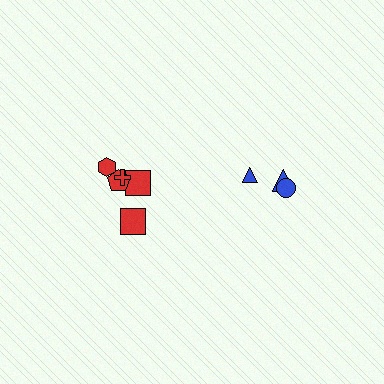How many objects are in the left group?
There are 5 objects.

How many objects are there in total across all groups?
There are 8 objects.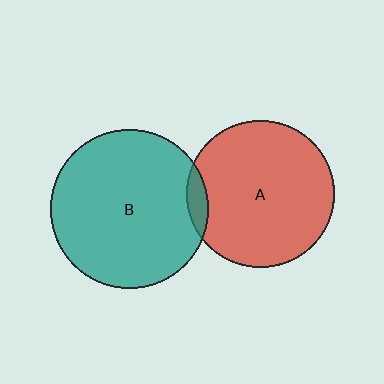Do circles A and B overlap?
Yes.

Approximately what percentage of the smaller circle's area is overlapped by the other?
Approximately 5%.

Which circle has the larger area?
Circle B (teal).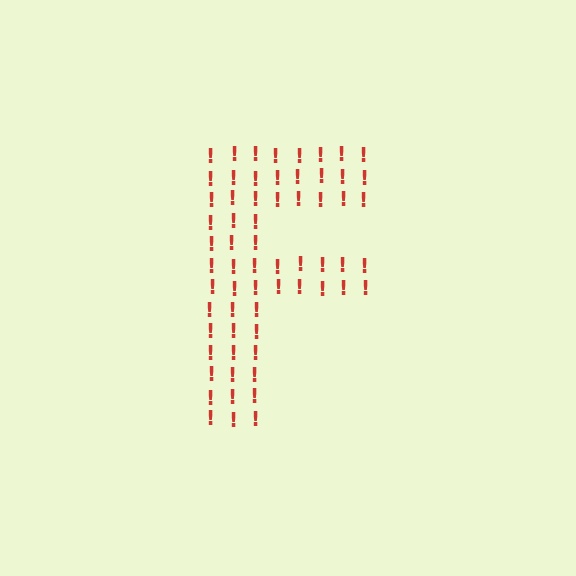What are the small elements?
The small elements are exclamation marks.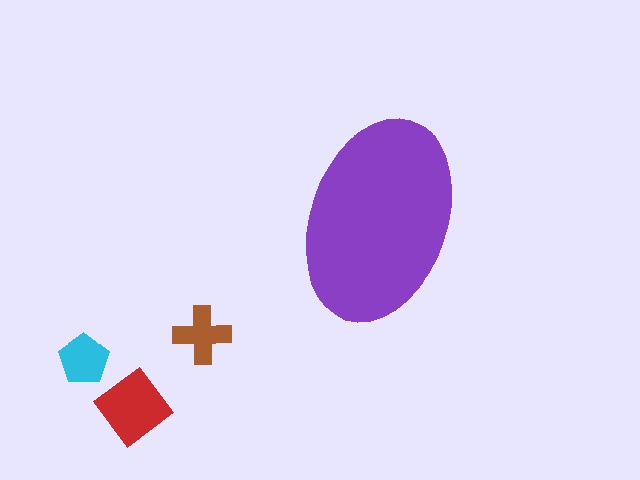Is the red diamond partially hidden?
No, the red diamond is fully visible.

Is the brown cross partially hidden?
No, the brown cross is fully visible.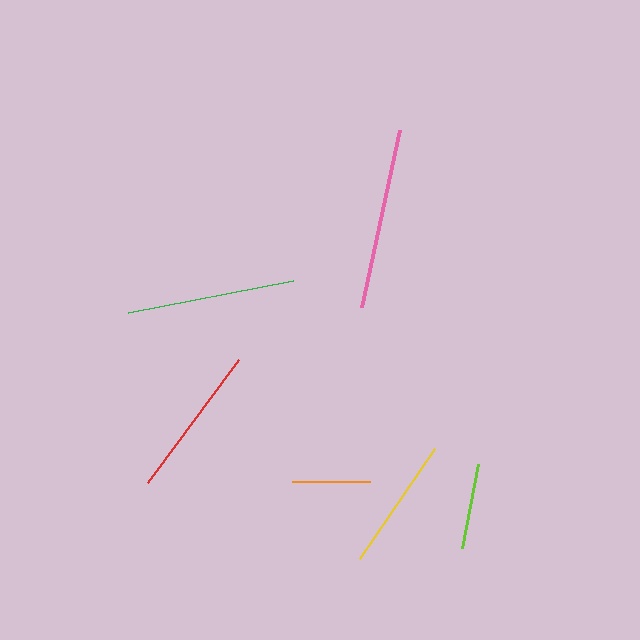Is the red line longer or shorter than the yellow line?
The red line is longer than the yellow line.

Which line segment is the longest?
The pink line is the longest at approximately 181 pixels.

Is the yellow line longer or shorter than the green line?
The green line is longer than the yellow line.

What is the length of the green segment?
The green segment is approximately 169 pixels long.